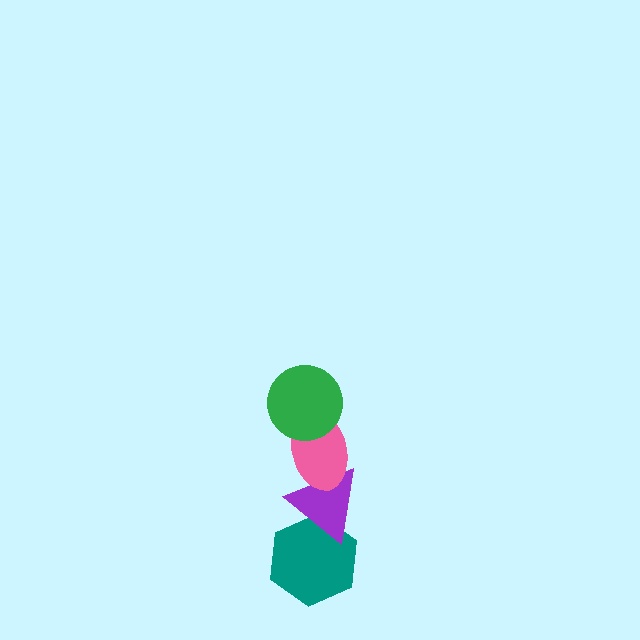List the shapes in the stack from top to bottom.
From top to bottom: the green circle, the pink ellipse, the purple triangle, the teal hexagon.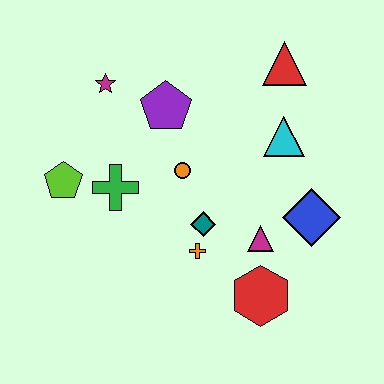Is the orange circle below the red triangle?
Yes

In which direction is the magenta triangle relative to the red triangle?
The magenta triangle is below the red triangle.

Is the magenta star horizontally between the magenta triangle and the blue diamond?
No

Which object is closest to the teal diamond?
The orange cross is closest to the teal diamond.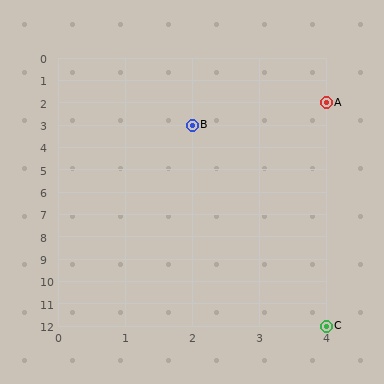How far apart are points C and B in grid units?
Points C and B are 2 columns and 9 rows apart (about 9.2 grid units diagonally).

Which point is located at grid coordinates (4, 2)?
Point A is at (4, 2).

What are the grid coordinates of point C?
Point C is at grid coordinates (4, 12).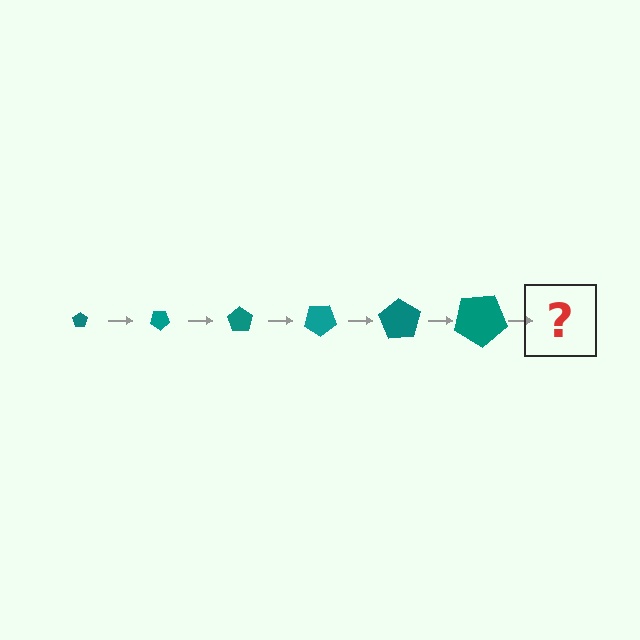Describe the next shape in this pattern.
It should be a pentagon, larger than the previous one and rotated 210 degrees from the start.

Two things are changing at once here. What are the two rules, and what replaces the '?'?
The two rules are that the pentagon grows larger each step and it rotates 35 degrees each step. The '?' should be a pentagon, larger than the previous one and rotated 210 degrees from the start.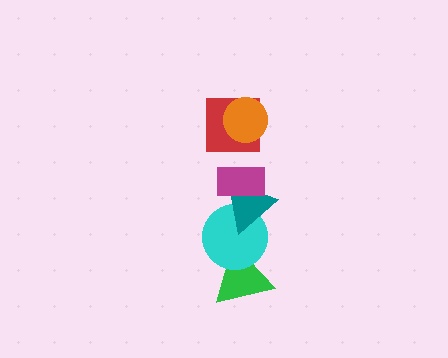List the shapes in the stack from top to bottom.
From top to bottom: the orange circle, the red square, the magenta rectangle, the teal triangle, the cyan circle, the green triangle.